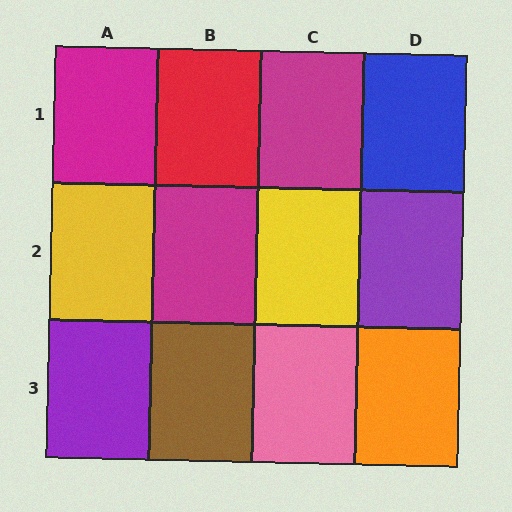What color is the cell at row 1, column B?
Red.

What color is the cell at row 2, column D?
Purple.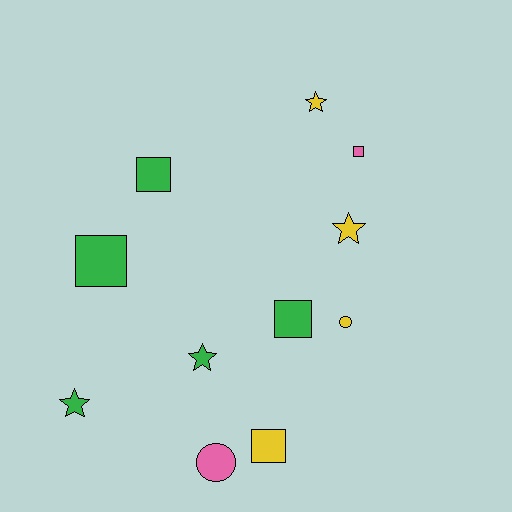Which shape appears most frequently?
Square, with 5 objects.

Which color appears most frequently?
Green, with 5 objects.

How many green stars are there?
There are 2 green stars.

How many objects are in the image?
There are 11 objects.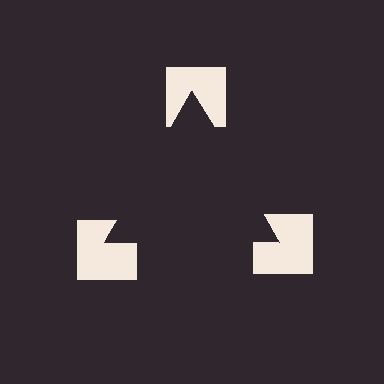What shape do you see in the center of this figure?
An illusory triangle — its edges are inferred from the aligned wedge cuts in the notched squares, not physically drawn.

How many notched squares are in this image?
There are 3 — one at each vertex of the illusory triangle.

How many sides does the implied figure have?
3 sides.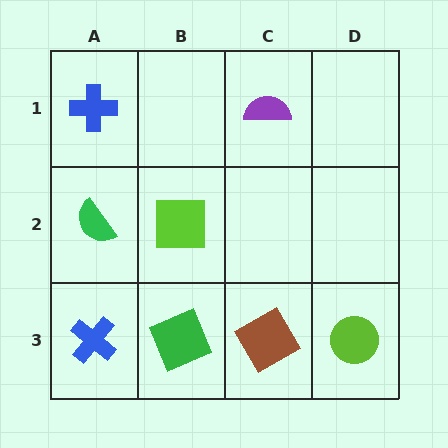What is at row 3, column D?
A lime circle.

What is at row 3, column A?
A blue cross.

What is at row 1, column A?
A blue cross.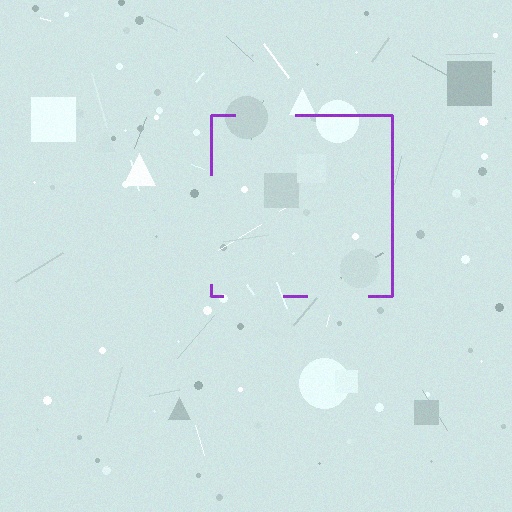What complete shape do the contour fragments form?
The contour fragments form a square.